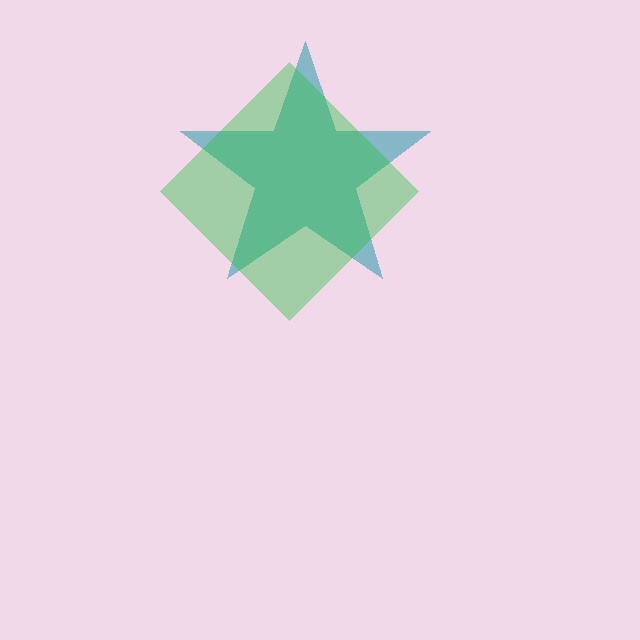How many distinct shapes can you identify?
There are 2 distinct shapes: a teal star, a green diamond.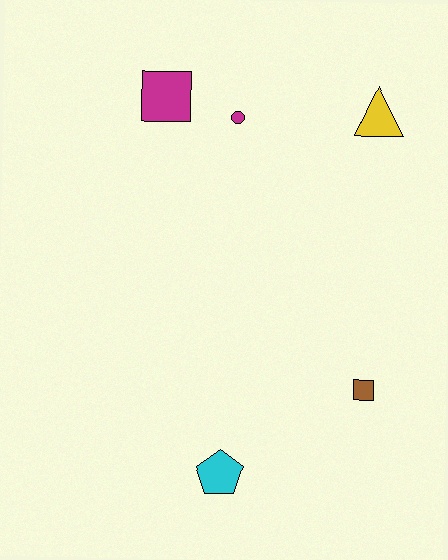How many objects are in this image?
There are 5 objects.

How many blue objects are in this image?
There are no blue objects.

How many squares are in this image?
There are 2 squares.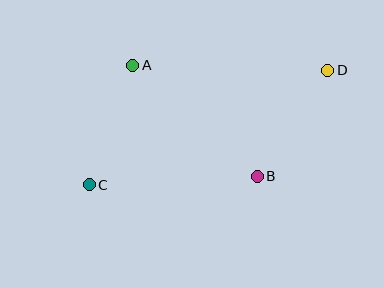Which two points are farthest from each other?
Points C and D are farthest from each other.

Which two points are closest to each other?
Points A and C are closest to each other.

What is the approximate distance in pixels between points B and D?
The distance between B and D is approximately 128 pixels.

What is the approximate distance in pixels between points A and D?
The distance between A and D is approximately 195 pixels.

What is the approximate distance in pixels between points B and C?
The distance between B and C is approximately 168 pixels.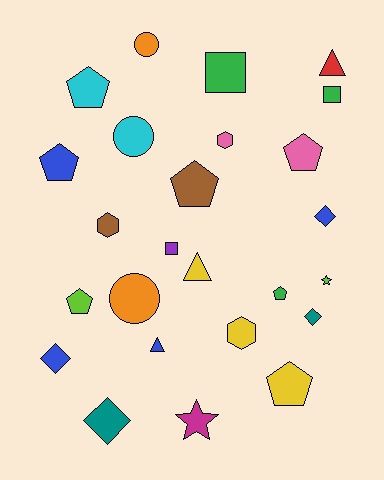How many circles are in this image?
There are 3 circles.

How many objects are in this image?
There are 25 objects.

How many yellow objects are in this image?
There are 3 yellow objects.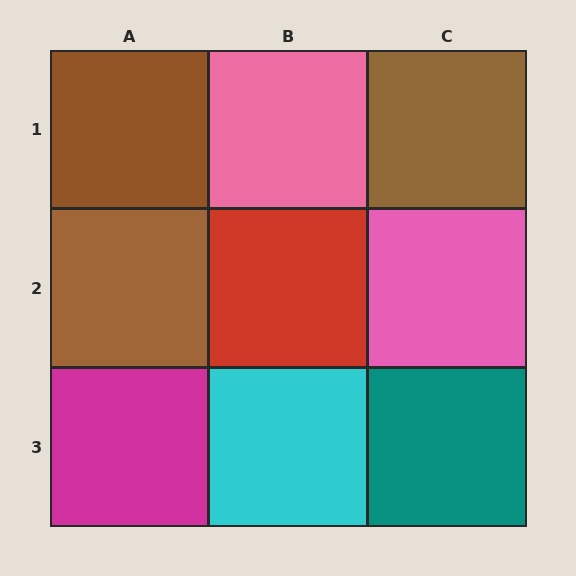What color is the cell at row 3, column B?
Cyan.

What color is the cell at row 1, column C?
Brown.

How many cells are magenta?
1 cell is magenta.